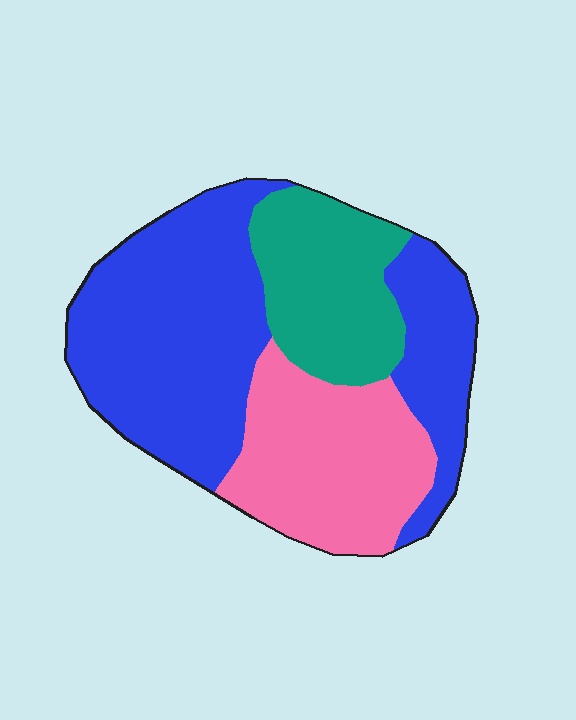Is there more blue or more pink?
Blue.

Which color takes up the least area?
Teal, at roughly 20%.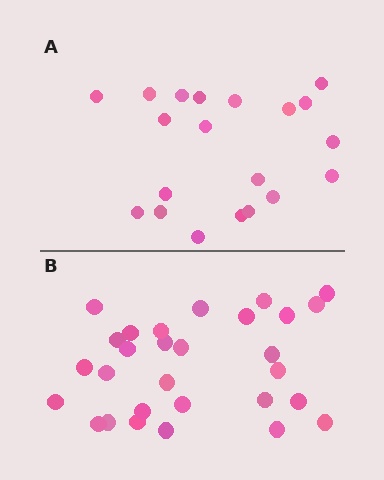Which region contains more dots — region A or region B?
Region B (the bottom region) has more dots.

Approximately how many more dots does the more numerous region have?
Region B has roughly 8 or so more dots than region A.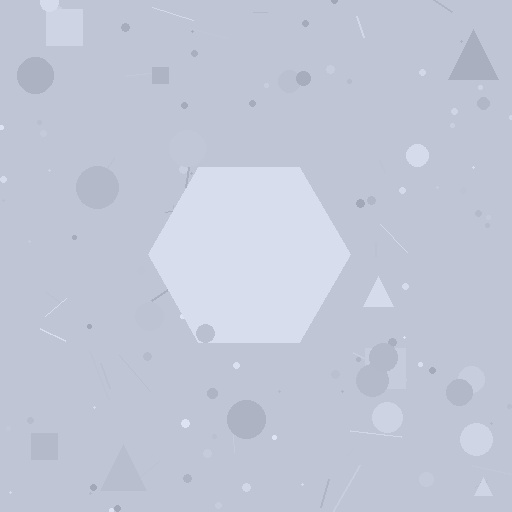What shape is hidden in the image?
A hexagon is hidden in the image.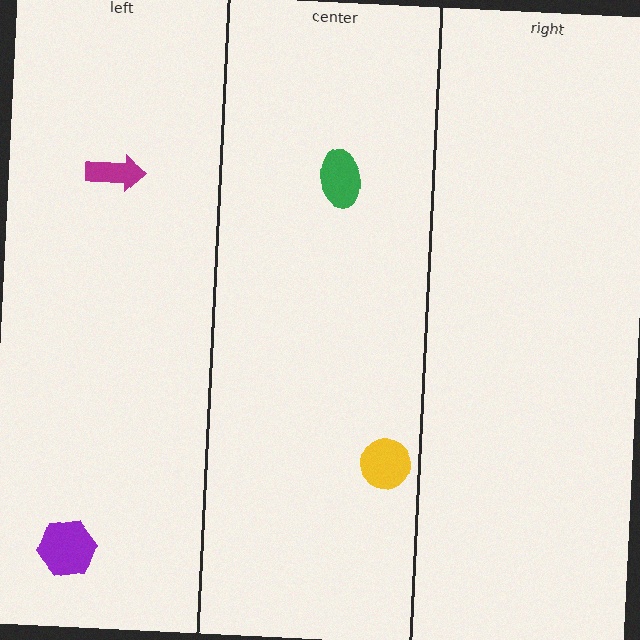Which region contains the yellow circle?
The center region.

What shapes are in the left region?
The magenta arrow, the purple hexagon.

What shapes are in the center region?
The green ellipse, the yellow circle.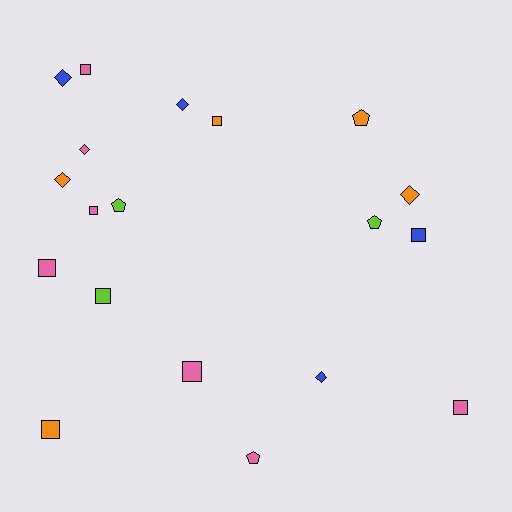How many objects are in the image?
There are 19 objects.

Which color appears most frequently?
Pink, with 7 objects.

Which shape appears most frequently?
Square, with 9 objects.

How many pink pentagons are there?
There is 1 pink pentagon.